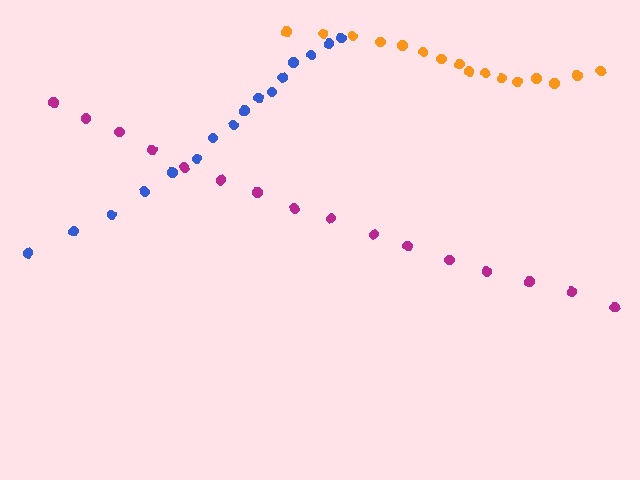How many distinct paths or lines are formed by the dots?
There are 3 distinct paths.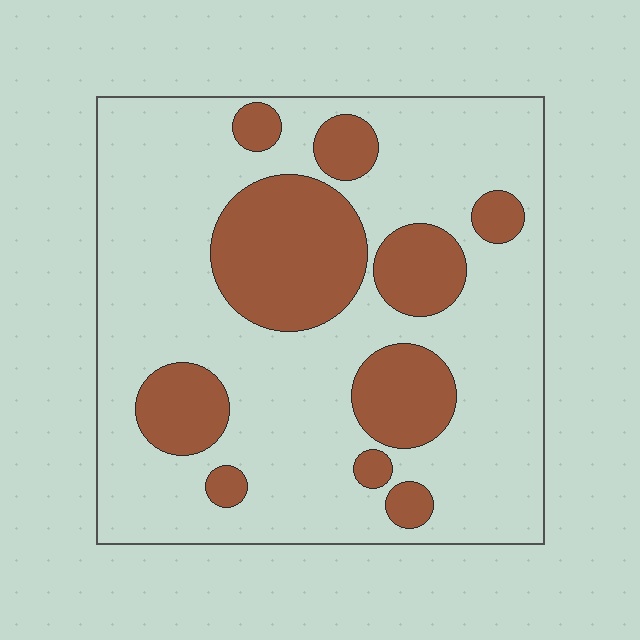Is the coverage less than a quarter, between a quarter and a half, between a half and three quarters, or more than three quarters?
Between a quarter and a half.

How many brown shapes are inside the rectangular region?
10.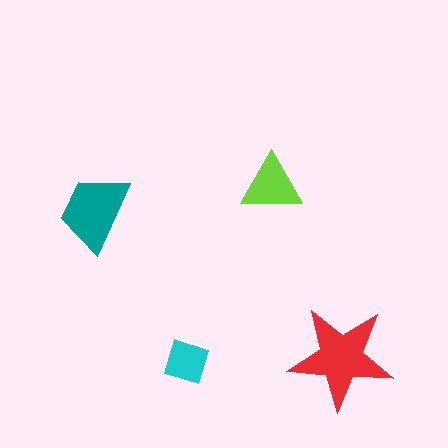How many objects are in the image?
There are 4 objects in the image.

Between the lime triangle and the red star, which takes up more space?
The red star.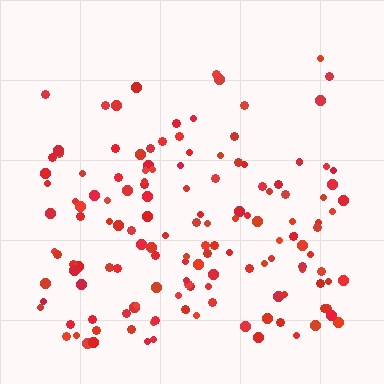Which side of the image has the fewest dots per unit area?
The top.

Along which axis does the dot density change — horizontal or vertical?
Vertical.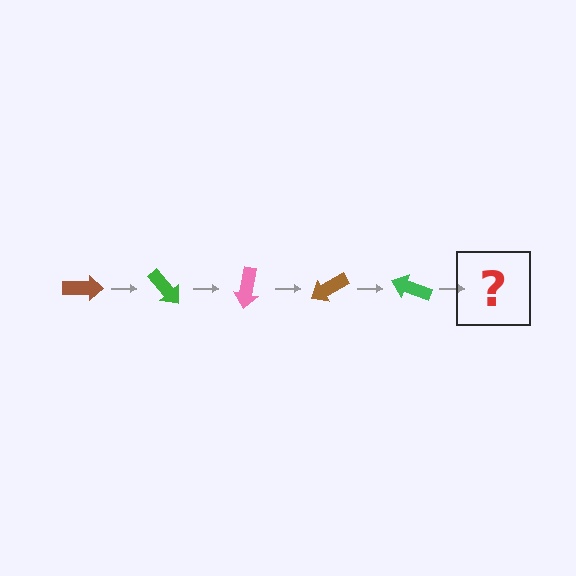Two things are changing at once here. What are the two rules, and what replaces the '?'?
The two rules are that it rotates 50 degrees each step and the color cycles through brown, green, and pink. The '?' should be a pink arrow, rotated 250 degrees from the start.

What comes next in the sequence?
The next element should be a pink arrow, rotated 250 degrees from the start.